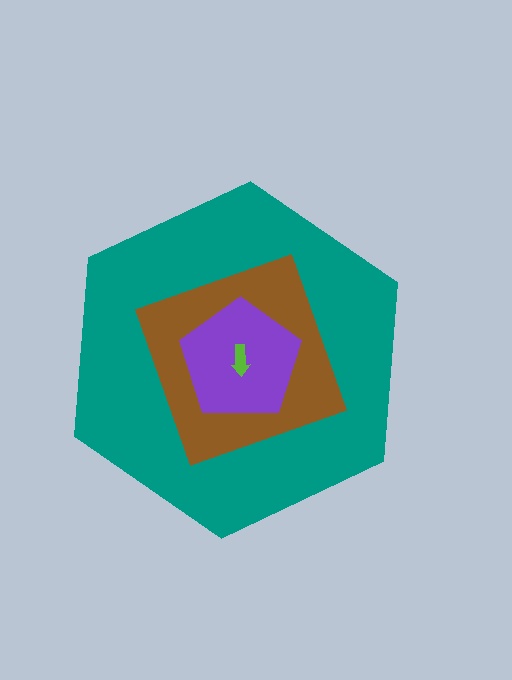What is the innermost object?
The lime arrow.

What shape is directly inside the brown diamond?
The purple pentagon.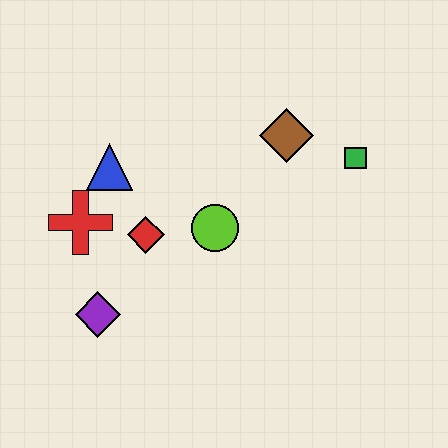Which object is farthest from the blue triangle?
The green square is farthest from the blue triangle.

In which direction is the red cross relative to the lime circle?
The red cross is to the left of the lime circle.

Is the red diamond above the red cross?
No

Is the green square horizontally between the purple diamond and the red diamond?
No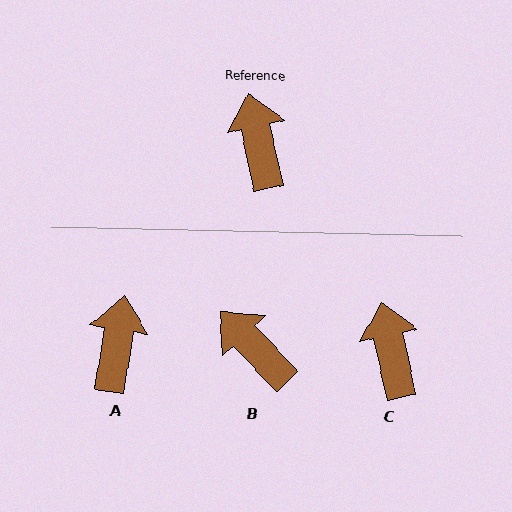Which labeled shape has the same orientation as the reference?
C.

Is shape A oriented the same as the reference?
No, it is off by about 21 degrees.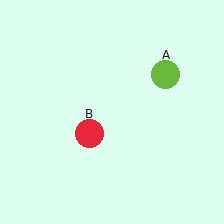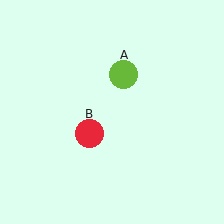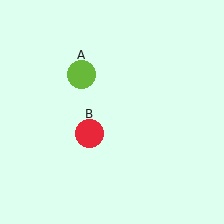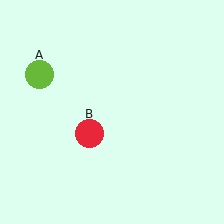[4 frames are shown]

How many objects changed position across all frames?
1 object changed position: lime circle (object A).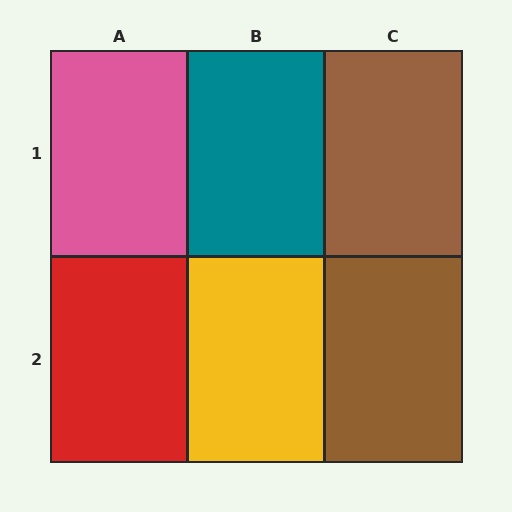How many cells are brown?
2 cells are brown.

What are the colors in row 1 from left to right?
Pink, teal, brown.